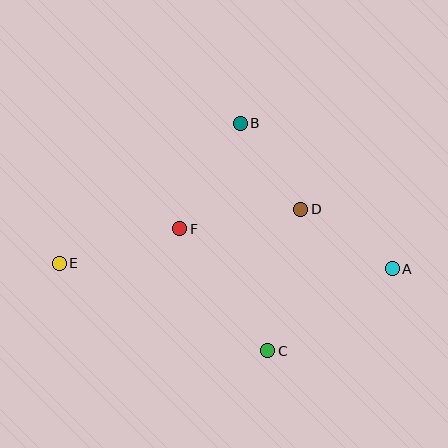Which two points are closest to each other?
Points B and D are closest to each other.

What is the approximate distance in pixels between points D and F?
The distance between D and F is approximately 122 pixels.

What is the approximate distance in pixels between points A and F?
The distance between A and F is approximately 216 pixels.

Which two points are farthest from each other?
Points A and E are farthest from each other.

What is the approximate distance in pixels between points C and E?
The distance between C and E is approximately 226 pixels.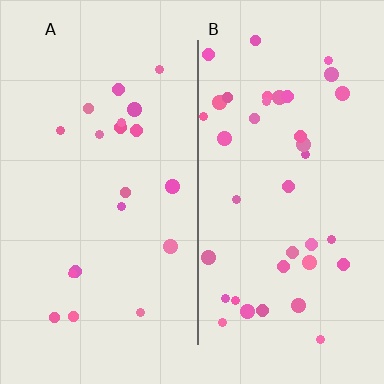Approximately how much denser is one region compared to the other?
Approximately 2.0× — region B over region A.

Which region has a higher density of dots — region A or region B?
B (the right).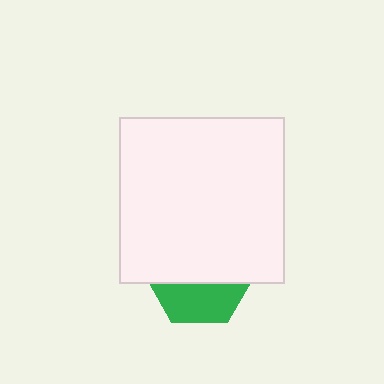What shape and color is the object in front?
The object in front is a white square.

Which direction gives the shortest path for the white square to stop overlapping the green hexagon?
Moving up gives the shortest separation.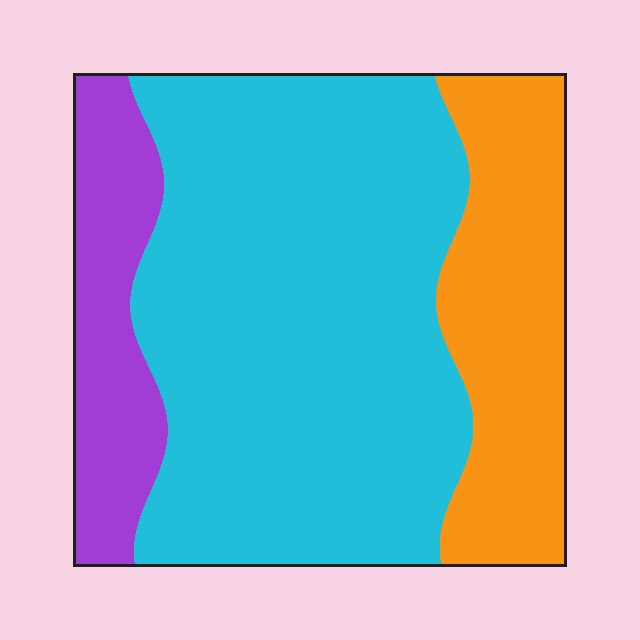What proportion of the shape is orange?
Orange covers roughly 25% of the shape.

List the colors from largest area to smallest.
From largest to smallest: cyan, orange, purple.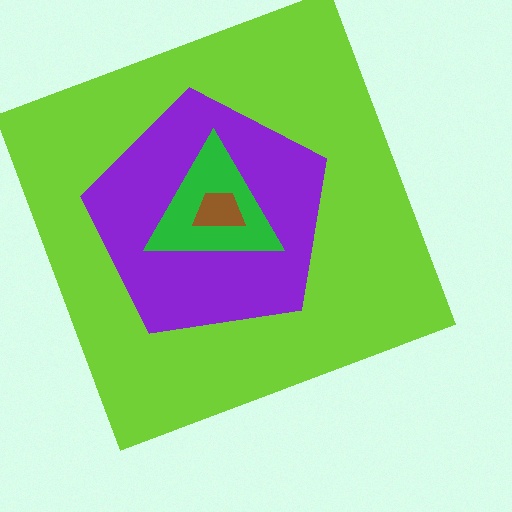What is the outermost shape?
The lime square.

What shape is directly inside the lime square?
The purple pentagon.